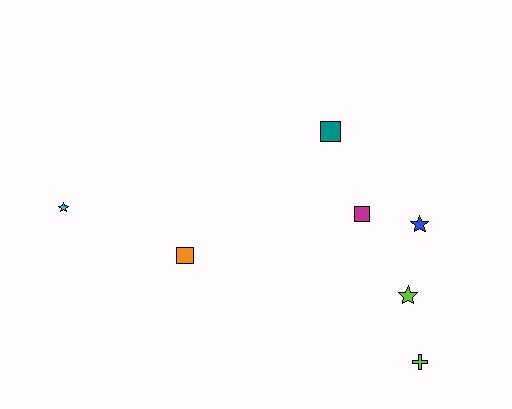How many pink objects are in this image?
There are no pink objects.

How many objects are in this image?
There are 7 objects.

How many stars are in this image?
There are 3 stars.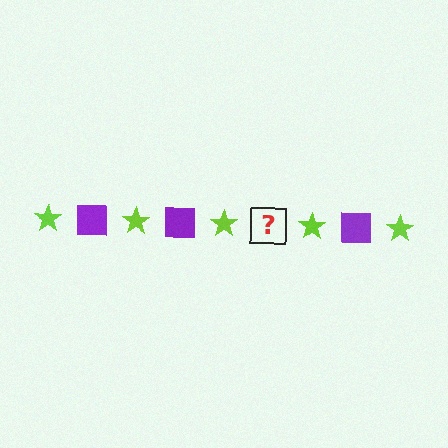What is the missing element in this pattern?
The missing element is a purple square.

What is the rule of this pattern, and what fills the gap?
The rule is that the pattern alternates between lime star and purple square. The gap should be filled with a purple square.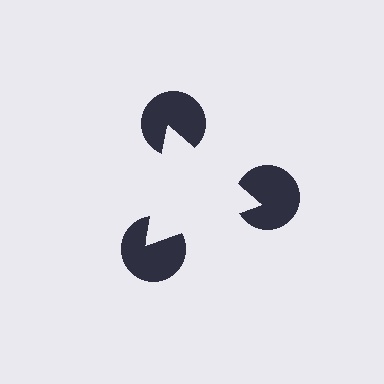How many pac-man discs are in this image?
There are 3 — one at each vertex of the illusory triangle.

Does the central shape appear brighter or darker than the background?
It typically appears slightly brighter than the background, even though no actual brightness change is drawn.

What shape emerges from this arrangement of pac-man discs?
An illusory triangle — its edges are inferred from the aligned wedge cuts in the pac-man discs, not physically drawn.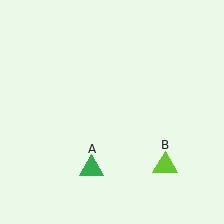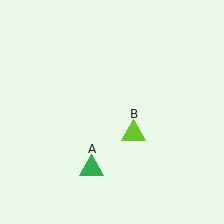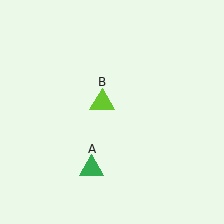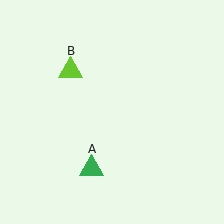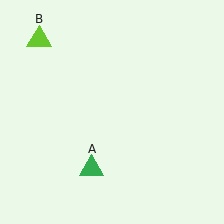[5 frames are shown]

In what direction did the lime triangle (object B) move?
The lime triangle (object B) moved up and to the left.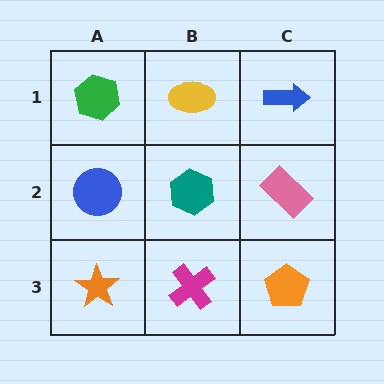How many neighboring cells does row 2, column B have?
4.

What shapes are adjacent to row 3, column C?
A pink rectangle (row 2, column C), a magenta cross (row 3, column B).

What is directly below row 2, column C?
An orange pentagon.